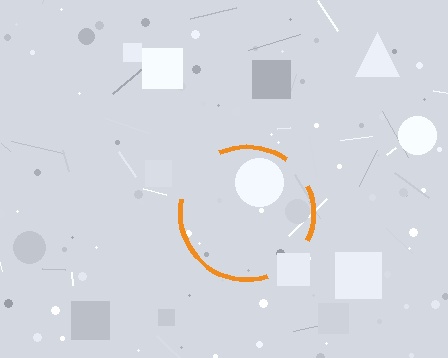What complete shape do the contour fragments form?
The contour fragments form a circle.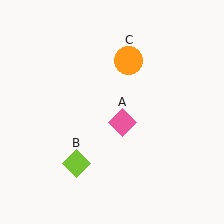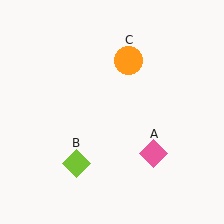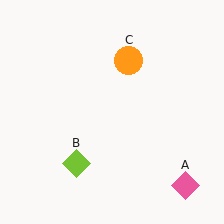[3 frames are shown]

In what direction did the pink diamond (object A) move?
The pink diamond (object A) moved down and to the right.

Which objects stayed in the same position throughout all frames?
Lime diamond (object B) and orange circle (object C) remained stationary.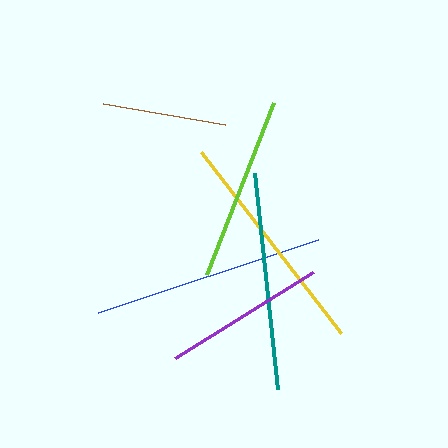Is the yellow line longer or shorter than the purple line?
The yellow line is longer than the purple line.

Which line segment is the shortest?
The brown line is the shortest at approximately 124 pixels.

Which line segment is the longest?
The blue line is the longest at approximately 232 pixels.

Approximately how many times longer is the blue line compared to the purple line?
The blue line is approximately 1.4 times the length of the purple line.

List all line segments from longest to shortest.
From longest to shortest: blue, yellow, teal, lime, purple, brown.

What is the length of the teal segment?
The teal segment is approximately 217 pixels long.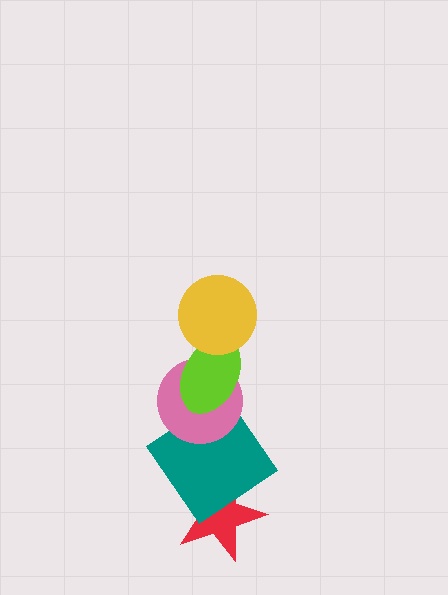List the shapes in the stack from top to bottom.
From top to bottom: the yellow circle, the lime ellipse, the pink circle, the teal diamond, the red star.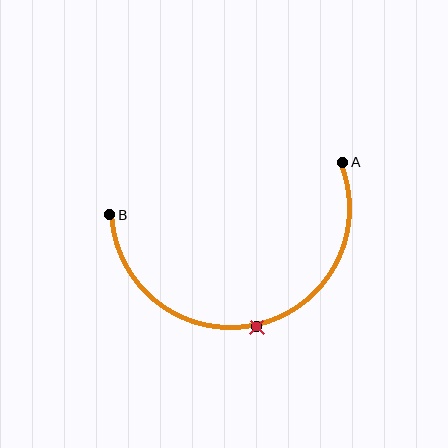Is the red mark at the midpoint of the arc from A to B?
Yes. The red mark lies on the arc at equal arc-length from both A and B — it is the arc midpoint.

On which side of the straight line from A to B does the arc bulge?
The arc bulges below the straight line connecting A and B.